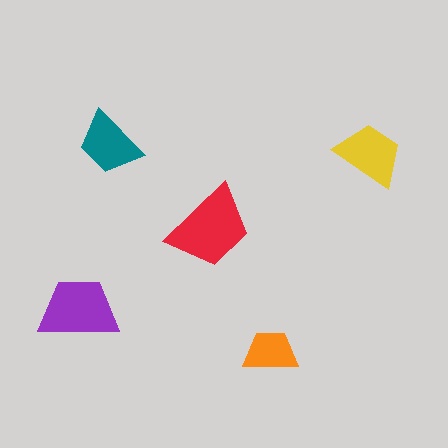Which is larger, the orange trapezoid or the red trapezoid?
The red one.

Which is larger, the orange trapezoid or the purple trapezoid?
The purple one.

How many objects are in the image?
There are 5 objects in the image.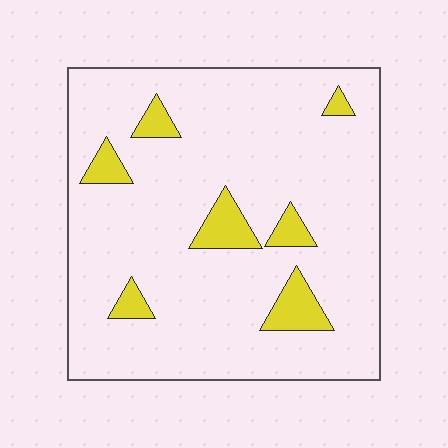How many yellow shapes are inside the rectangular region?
7.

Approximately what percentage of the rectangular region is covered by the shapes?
Approximately 10%.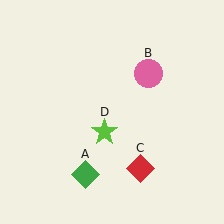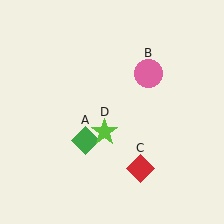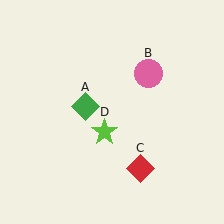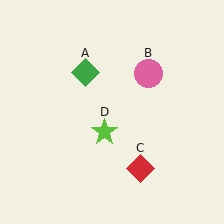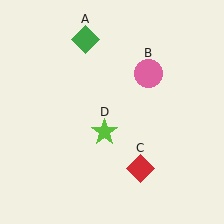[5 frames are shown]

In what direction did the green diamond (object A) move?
The green diamond (object A) moved up.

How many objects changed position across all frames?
1 object changed position: green diamond (object A).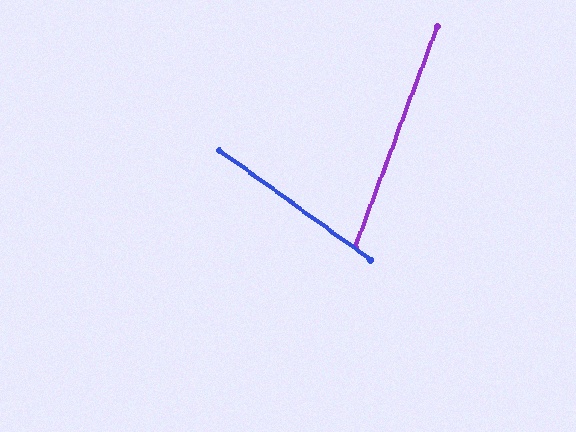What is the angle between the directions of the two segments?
Approximately 74 degrees.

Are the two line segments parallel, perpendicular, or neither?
Neither parallel nor perpendicular — they differ by about 74°.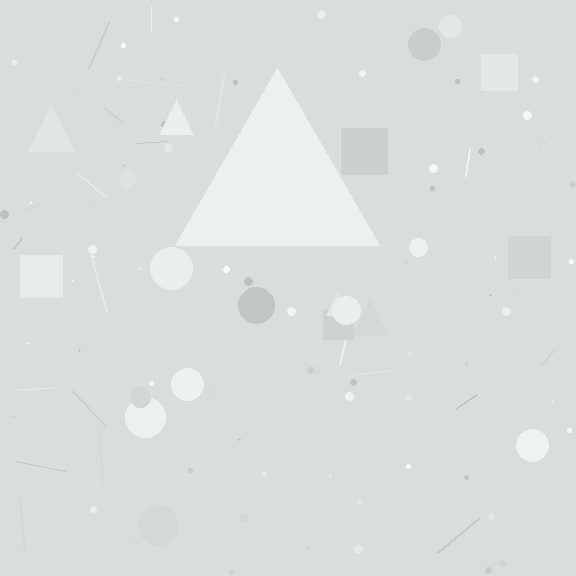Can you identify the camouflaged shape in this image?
The camouflaged shape is a triangle.